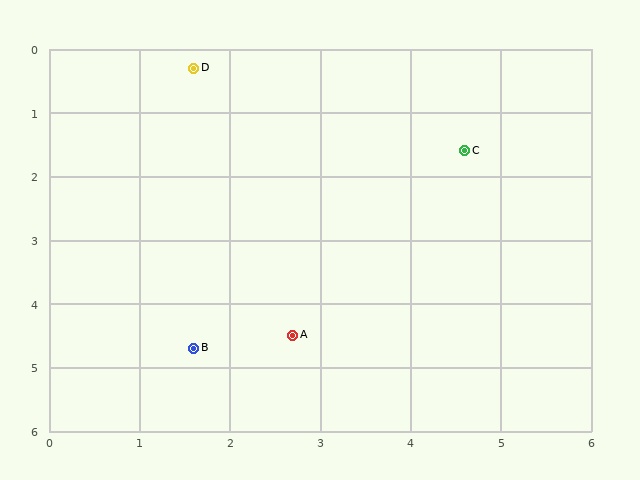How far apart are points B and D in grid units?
Points B and D are about 4.4 grid units apart.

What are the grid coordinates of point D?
Point D is at approximately (1.6, 0.3).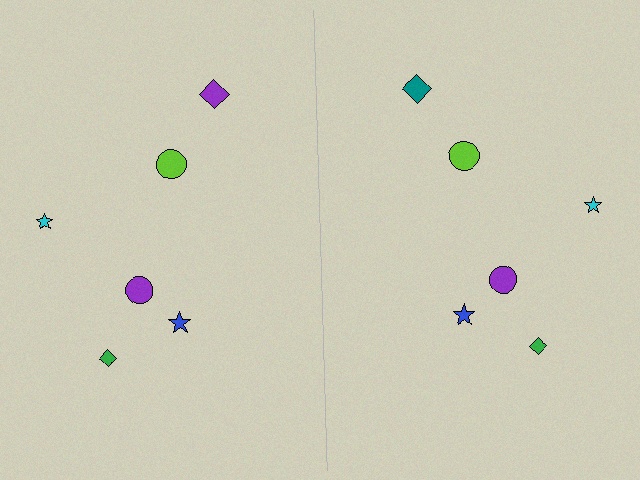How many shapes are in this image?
There are 12 shapes in this image.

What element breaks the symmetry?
The teal diamond on the right side breaks the symmetry — its mirror counterpart is purple.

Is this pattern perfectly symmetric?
No, the pattern is not perfectly symmetric. The teal diamond on the right side breaks the symmetry — its mirror counterpart is purple.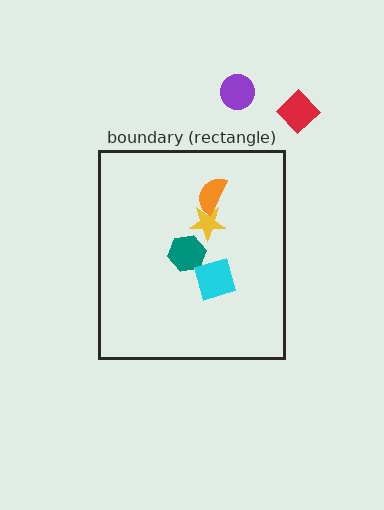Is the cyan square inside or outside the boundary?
Inside.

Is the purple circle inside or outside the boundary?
Outside.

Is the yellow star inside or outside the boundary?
Inside.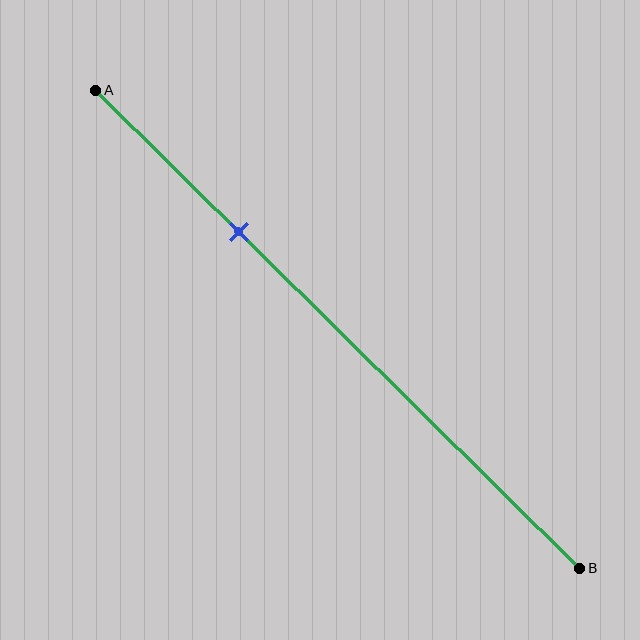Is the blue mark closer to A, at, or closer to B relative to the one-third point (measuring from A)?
The blue mark is closer to point A than the one-third point of segment AB.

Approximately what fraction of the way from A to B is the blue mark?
The blue mark is approximately 30% of the way from A to B.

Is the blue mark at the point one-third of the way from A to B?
No, the mark is at about 30% from A, not at the 33% one-third point.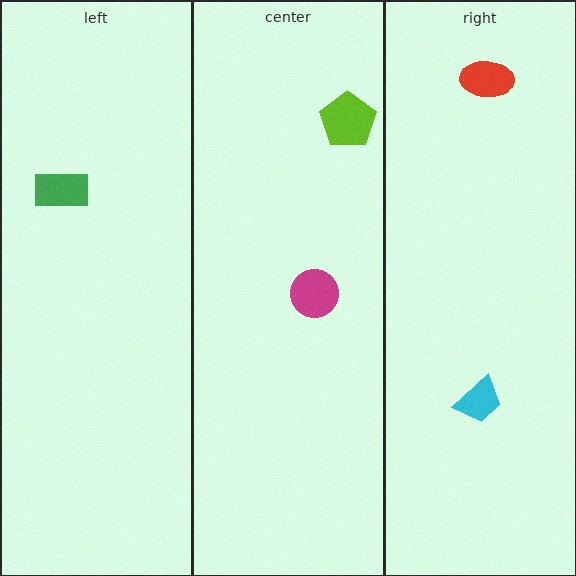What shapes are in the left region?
The green rectangle.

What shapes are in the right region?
The red ellipse, the cyan trapezoid.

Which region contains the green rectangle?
The left region.